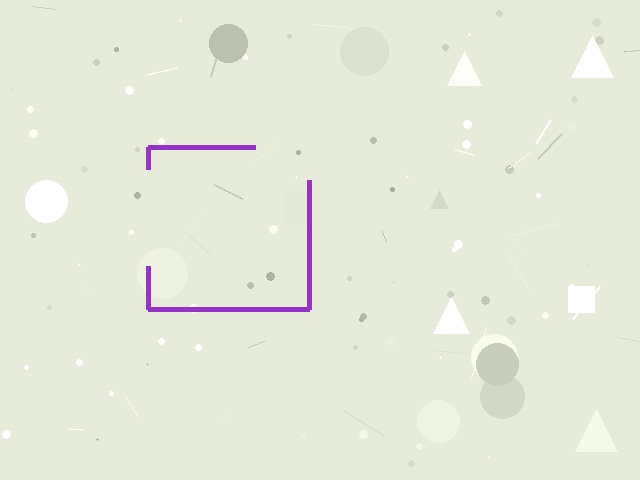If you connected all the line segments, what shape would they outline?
They would outline a square.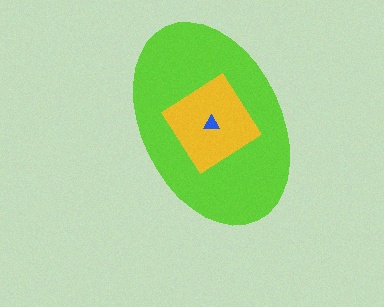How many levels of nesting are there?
3.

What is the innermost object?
The blue triangle.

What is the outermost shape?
The lime ellipse.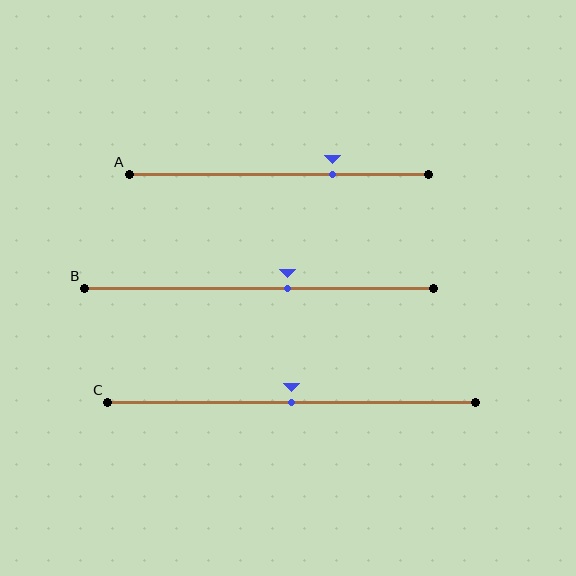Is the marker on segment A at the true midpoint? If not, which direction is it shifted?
No, the marker on segment A is shifted to the right by about 18% of the segment length.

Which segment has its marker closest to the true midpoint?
Segment C has its marker closest to the true midpoint.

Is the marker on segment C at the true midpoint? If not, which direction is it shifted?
Yes, the marker on segment C is at the true midpoint.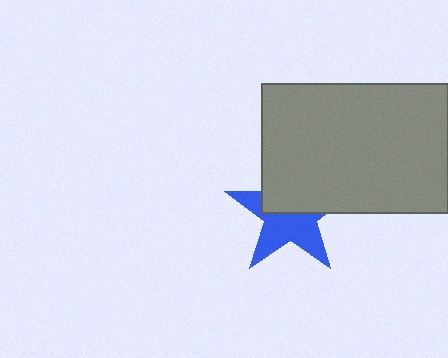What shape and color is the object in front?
The object in front is a gray rectangle.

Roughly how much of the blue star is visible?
About half of it is visible (roughly 54%).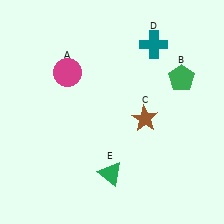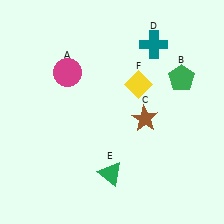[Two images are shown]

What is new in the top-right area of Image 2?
A yellow diamond (F) was added in the top-right area of Image 2.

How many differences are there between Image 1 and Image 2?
There is 1 difference between the two images.